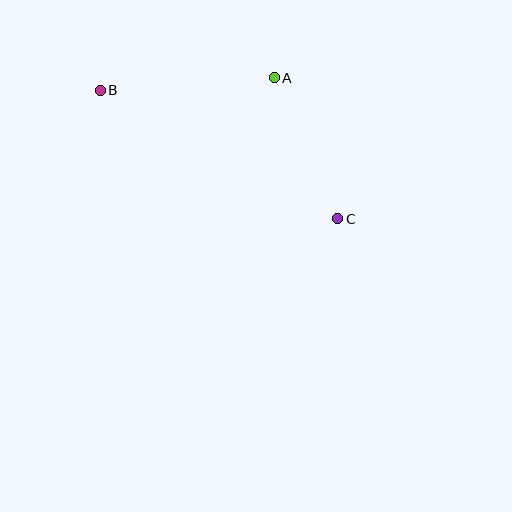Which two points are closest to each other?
Points A and C are closest to each other.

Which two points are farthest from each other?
Points B and C are farthest from each other.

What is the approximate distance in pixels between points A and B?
The distance between A and B is approximately 175 pixels.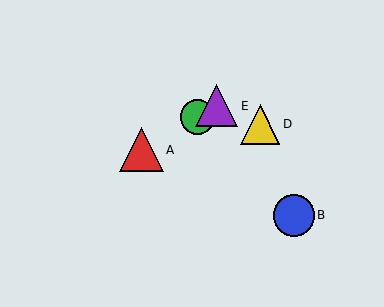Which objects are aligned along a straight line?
Objects A, C, E are aligned along a straight line.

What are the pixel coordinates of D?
Object D is at (260, 124).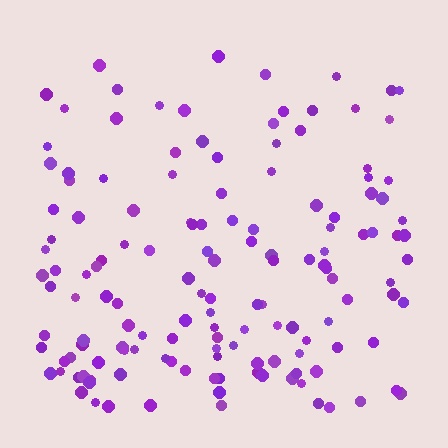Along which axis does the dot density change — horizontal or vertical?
Vertical.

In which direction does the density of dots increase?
From top to bottom, with the bottom side densest.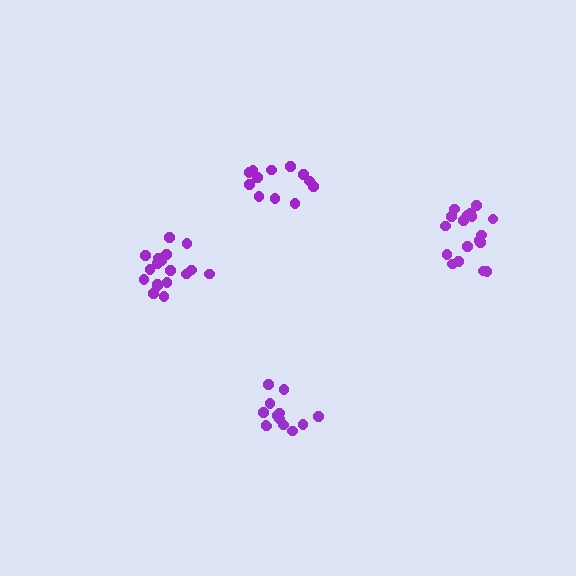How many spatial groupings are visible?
There are 4 spatial groupings.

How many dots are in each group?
Group 1: 13 dots, Group 2: 12 dots, Group 3: 18 dots, Group 4: 18 dots (61 total).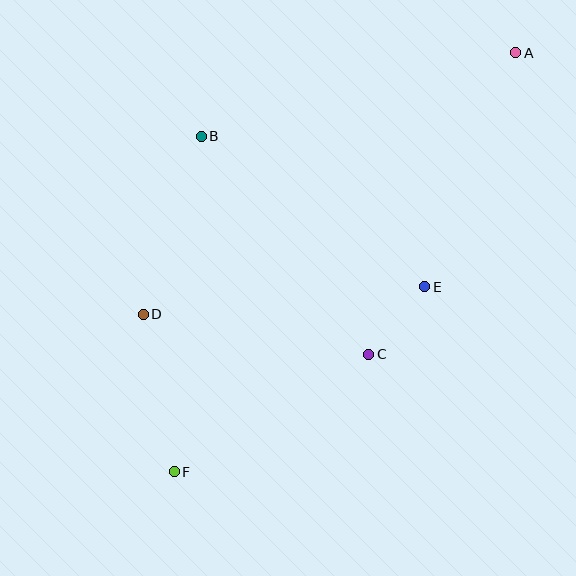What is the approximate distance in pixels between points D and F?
The distance between D and F is approximately 161 pixels.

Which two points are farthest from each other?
Points A and F are farthest from each other.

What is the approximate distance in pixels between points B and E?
The distance between B and E is approximately 270 pixels.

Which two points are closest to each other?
Points C and E are closest to each other.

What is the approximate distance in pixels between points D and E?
The distance between D and E is approximately 283 pixels.